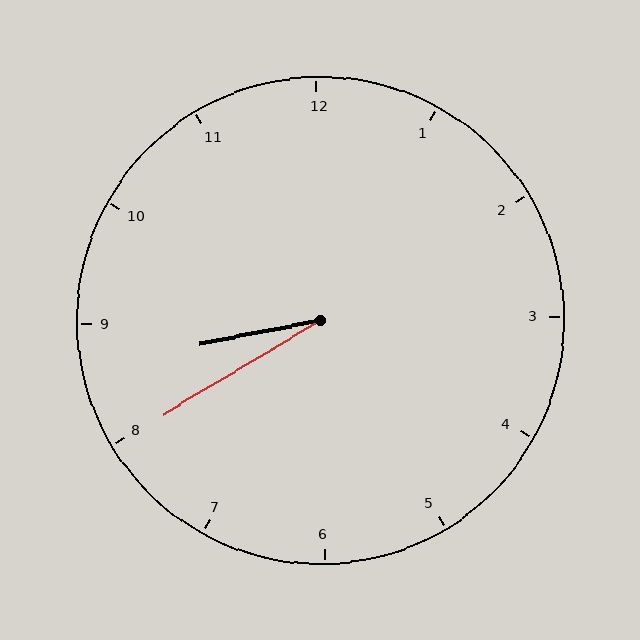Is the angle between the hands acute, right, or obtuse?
It is acute.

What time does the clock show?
8:40.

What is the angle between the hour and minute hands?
Approximately 20 degrees.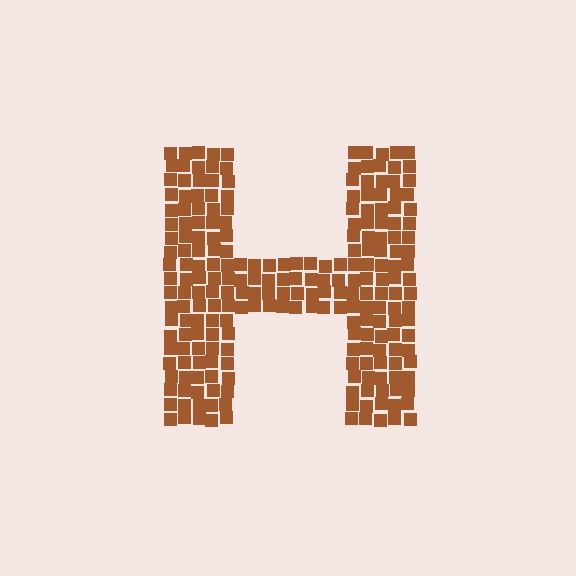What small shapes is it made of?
It is made of small squares.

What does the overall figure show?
The overall figure shows the letter H.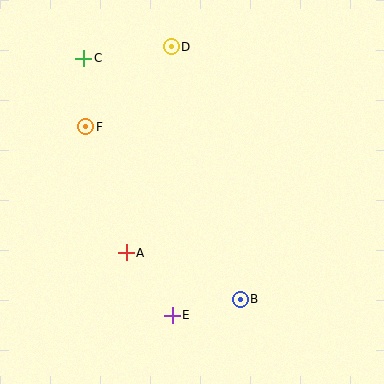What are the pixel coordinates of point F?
Point F is at (86, 127).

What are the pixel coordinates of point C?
Point C is at (84, 58).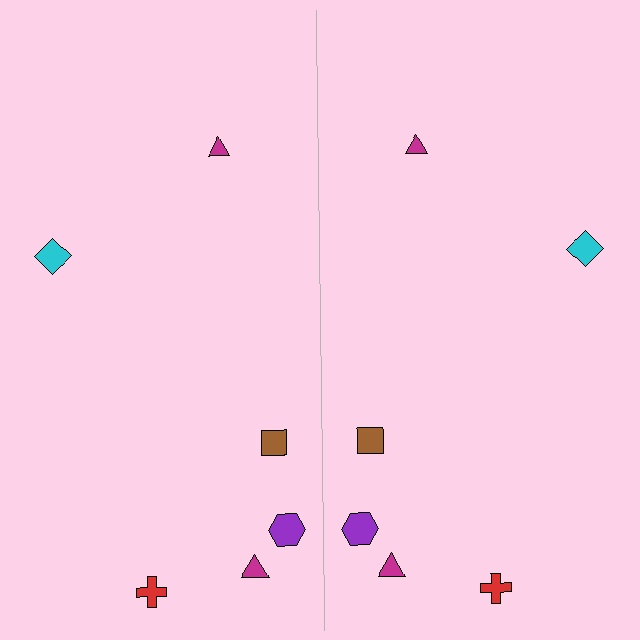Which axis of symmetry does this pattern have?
The pattern has a vertical axis of symmetry running through the center of the image.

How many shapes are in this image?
There are 12 shapes in this image.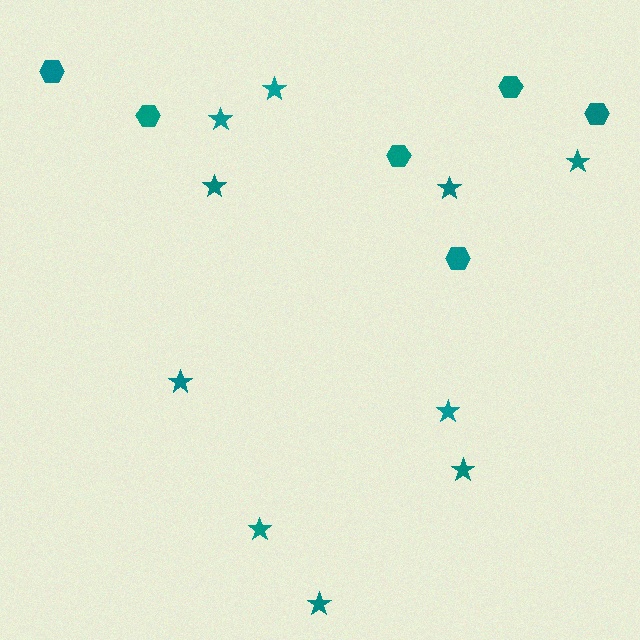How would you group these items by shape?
There are 2 groups: one group of hexagons (6) and one group of stars (10).